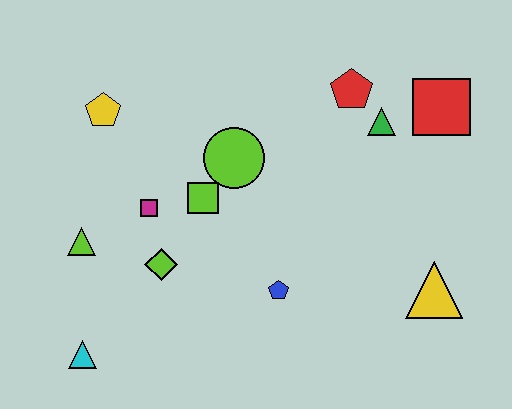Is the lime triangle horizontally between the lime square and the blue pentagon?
No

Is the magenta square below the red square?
Yes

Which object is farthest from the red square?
The cyan triangle is farthest from the red square.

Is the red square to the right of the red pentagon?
Yes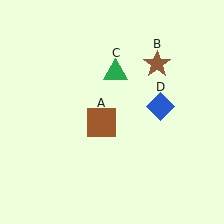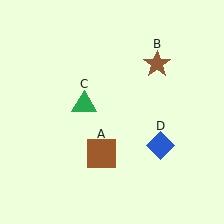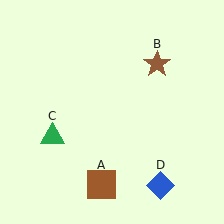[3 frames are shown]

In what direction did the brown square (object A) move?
The brown square (object A) moved down.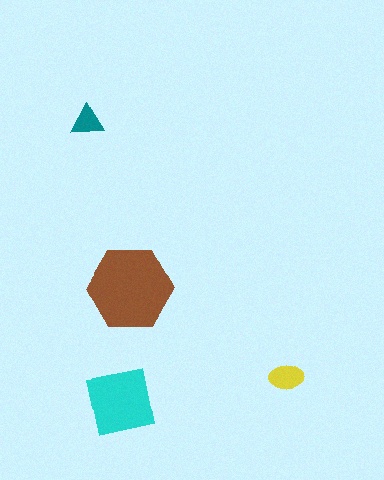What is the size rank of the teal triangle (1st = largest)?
4th.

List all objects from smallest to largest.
The teal triangle, the yellow ellipse, the cyan square, the brown hexagon.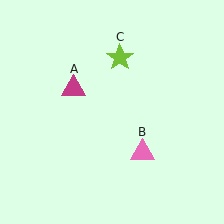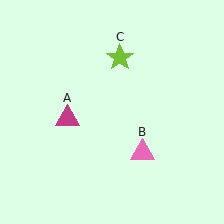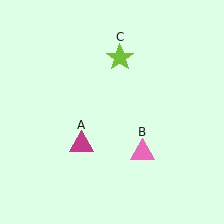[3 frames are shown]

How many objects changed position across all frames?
1 object changed position: magenta triangle (object A).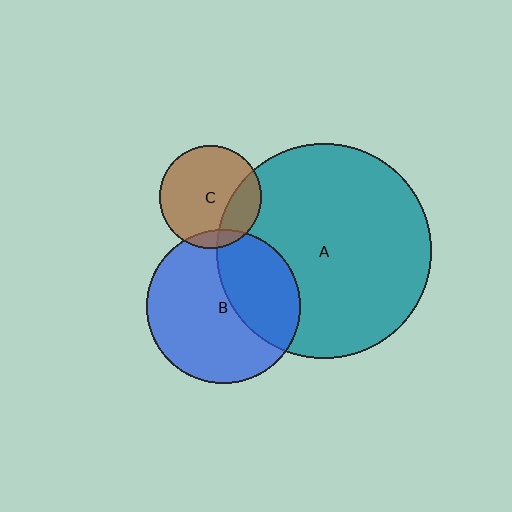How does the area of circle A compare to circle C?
Approximately 4.4 times.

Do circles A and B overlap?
Yes.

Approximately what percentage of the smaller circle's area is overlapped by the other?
Approximately 35%.